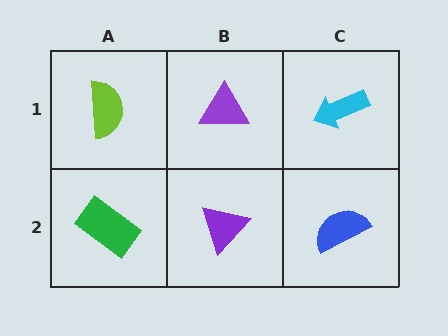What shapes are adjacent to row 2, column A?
A lime semicircle (row 1, column A), a purple triangle (row 2, column B).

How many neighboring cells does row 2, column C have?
2.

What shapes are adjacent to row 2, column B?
A purple triangle (row 1, column B), a green rectangle (row 2, column A), a blue semicircle (row 2, column C).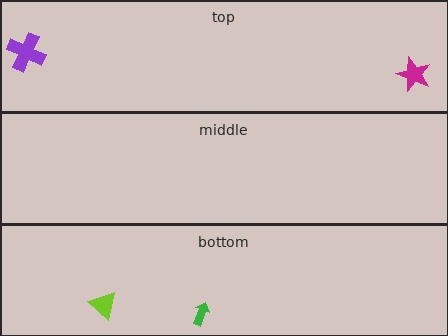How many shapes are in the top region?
2.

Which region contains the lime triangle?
The bottom region.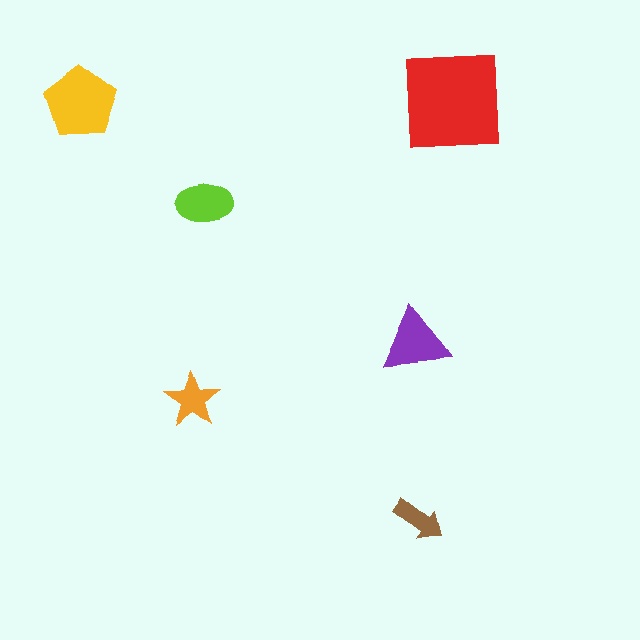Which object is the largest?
The red square.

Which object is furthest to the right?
The red square is rightmost.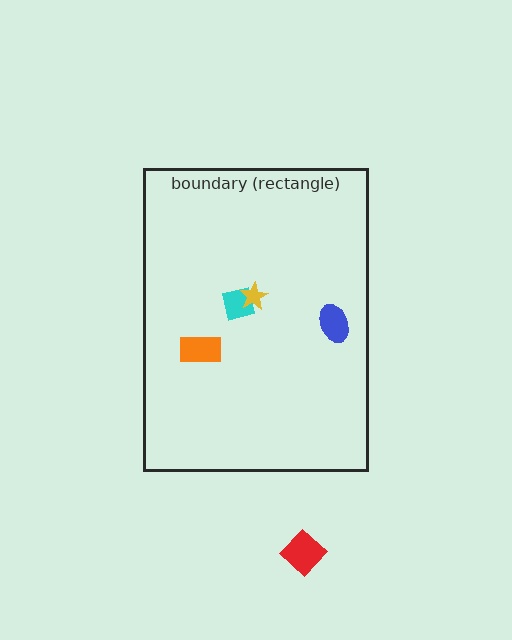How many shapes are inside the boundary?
4 inside, 1 outside.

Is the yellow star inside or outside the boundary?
Inside.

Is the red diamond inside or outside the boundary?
Outside.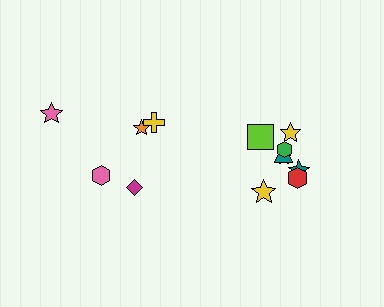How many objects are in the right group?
There are 8 objects.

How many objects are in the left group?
There are 5 objects.